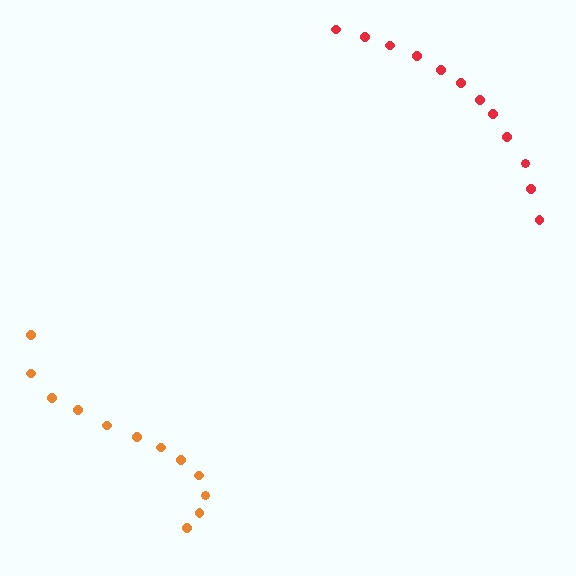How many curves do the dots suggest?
There are 2 distinct paths.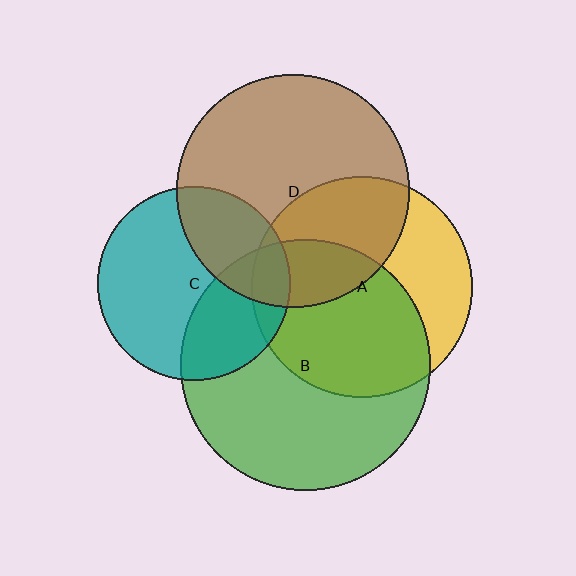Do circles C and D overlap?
Yes.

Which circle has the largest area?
Circle B (green).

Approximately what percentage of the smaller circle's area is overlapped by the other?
Approximately 30%.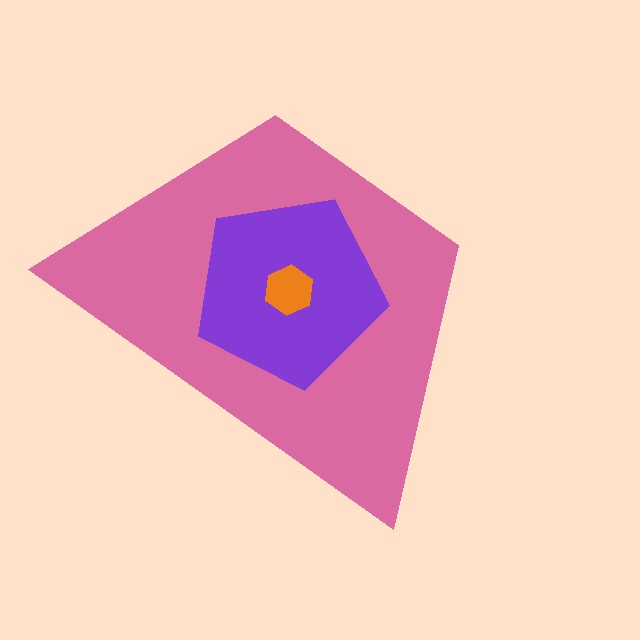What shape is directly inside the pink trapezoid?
The purple pentagon.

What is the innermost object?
The orange hexagon.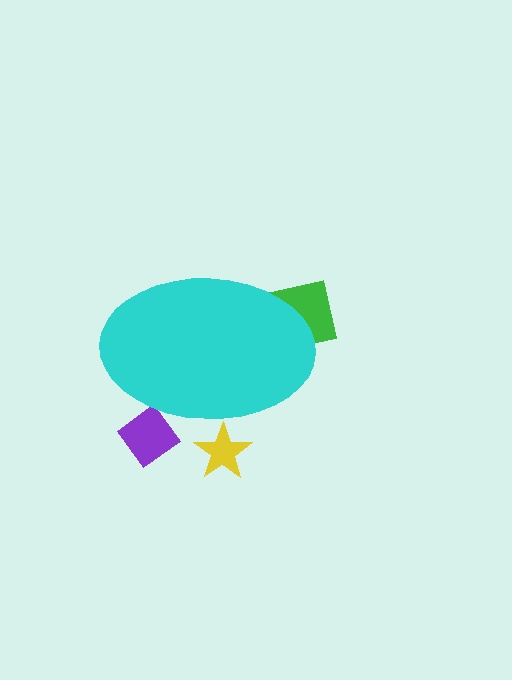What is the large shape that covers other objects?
A cyan ellipse.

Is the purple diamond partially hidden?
Yes, the purple diamond is partially hidden behind the cyan ellipse.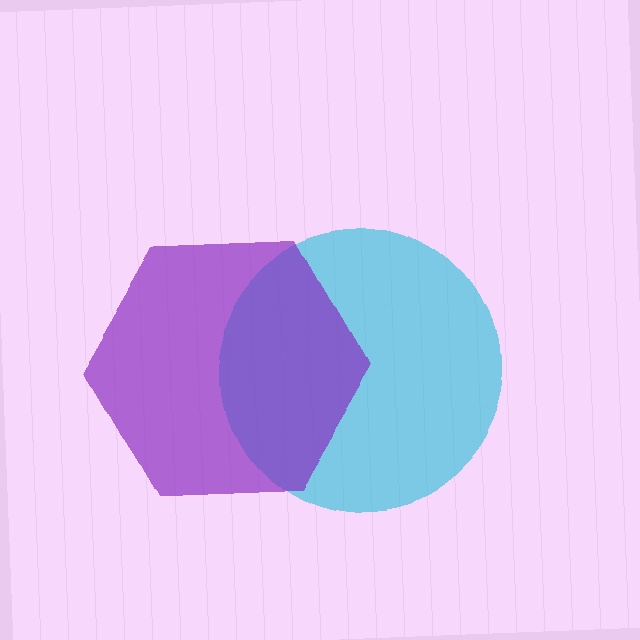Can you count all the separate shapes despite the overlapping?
Yes, there are 2 separate shapes.